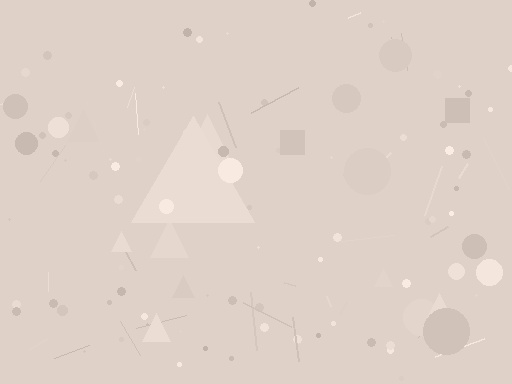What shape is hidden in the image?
A triangle is hidden in the image.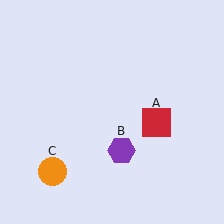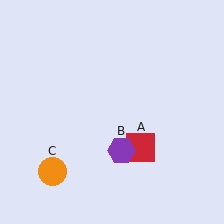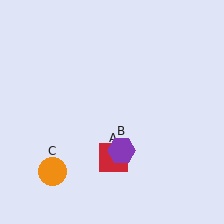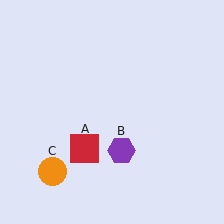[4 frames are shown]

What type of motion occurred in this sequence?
The red square (object A) rotated clockwise around the center of the scene.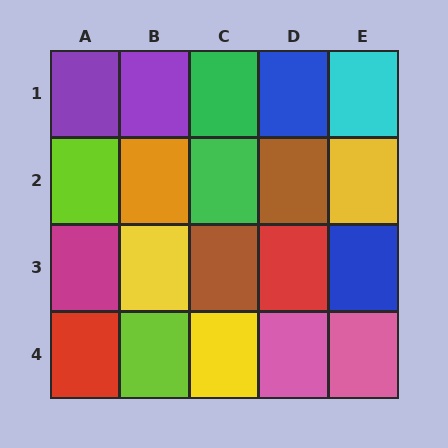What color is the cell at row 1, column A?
Purple.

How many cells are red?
2 cells are red.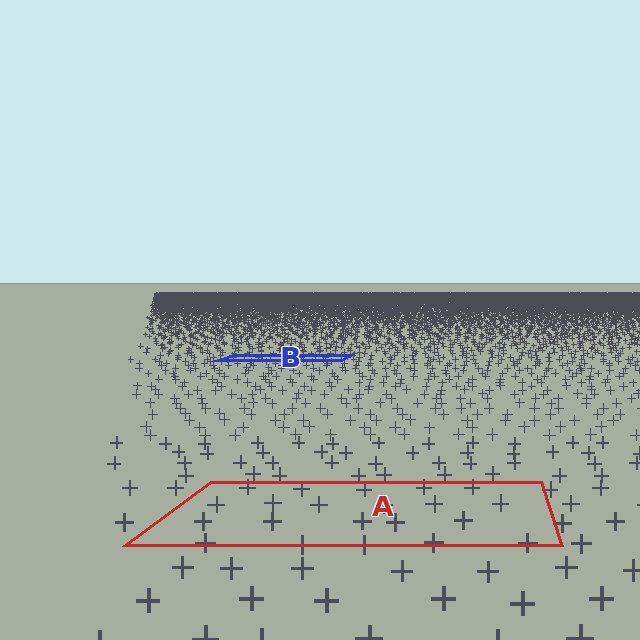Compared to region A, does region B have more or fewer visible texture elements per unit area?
Region B has more texture elements per unit area — they are packed more densely because it is farther away.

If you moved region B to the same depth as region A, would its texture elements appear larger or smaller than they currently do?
They would appear larger. At a closer depth, the same texture elements are projected at a bigger on-screen size.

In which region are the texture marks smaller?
The texture marks are smaller in region B, because it is farther away.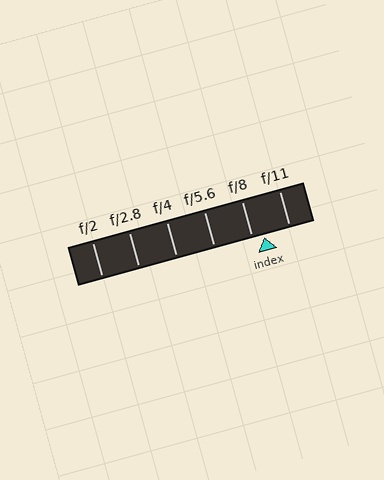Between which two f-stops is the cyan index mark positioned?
The index mark is between f/8 and f/11.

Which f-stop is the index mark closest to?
The index mark is closest to f/8.